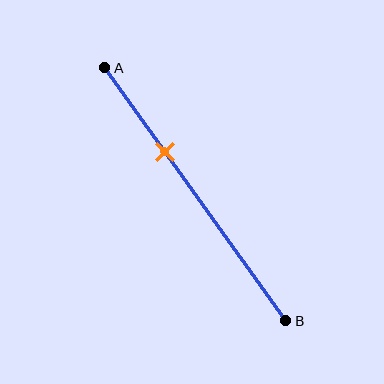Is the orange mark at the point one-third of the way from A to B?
Yes, the mark is approximately at the one-third point.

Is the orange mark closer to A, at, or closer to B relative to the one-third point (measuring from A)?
The orange mark is approximately at the one-third point of segment AB.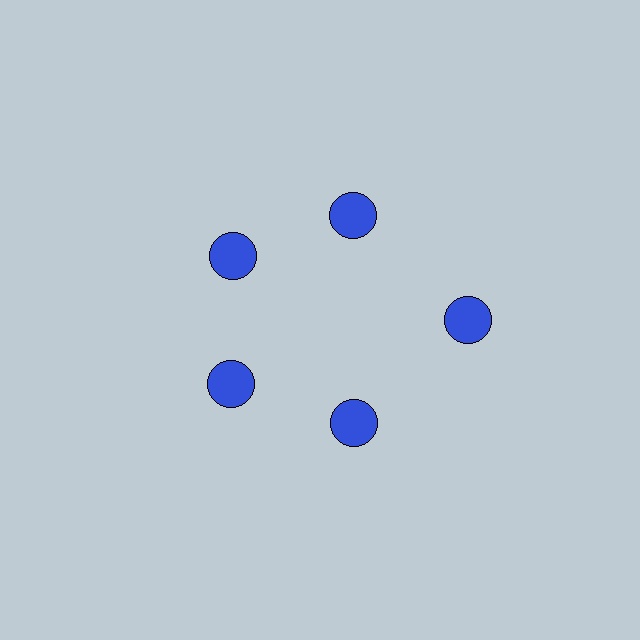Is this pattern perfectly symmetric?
No. The 5 blue circles are arranged in a ring, but one element near the 3 o'clock position is pushed outward from the center, breaking the 5-fold rotational symmetry.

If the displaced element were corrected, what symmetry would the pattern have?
It would have 5-fold rotational symmetry — the pattern would map onto itself every 72 degrees.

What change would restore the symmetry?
The symmetry would be restored by moving it inward, back onto the ring so that all 5 circles sit at equal angles and equal distance from the center.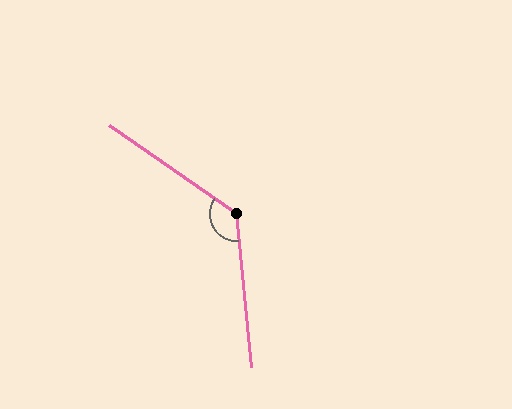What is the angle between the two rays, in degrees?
Approximately 131 degrees.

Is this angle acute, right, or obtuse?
It is obtuse.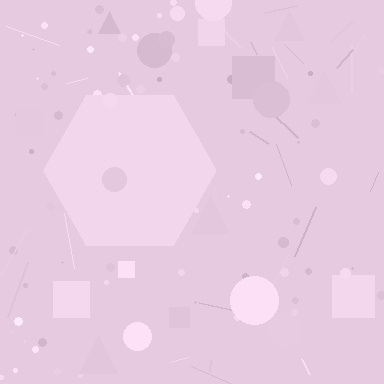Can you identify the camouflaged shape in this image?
The camouflaged shape is a hexagon.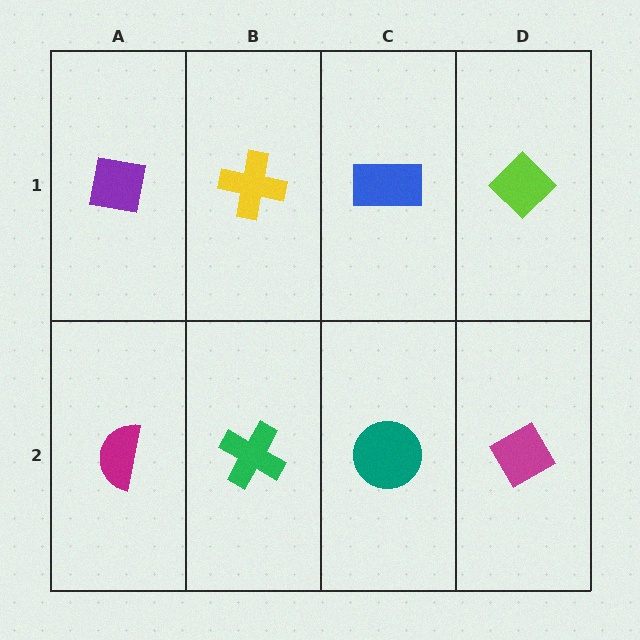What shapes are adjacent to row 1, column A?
A magenta semicircle (row 2, column A), a yellow cross (row 1, column B).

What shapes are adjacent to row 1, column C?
A teal circle (row 2, column C), a yellow cross (row 1, column B), a lime diamond (row 1, column D).